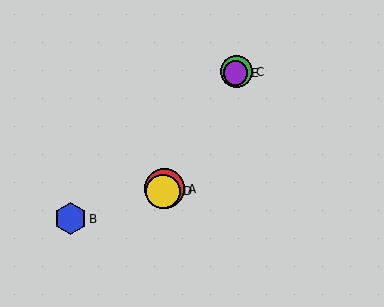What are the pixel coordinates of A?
Object A is at (165, 189).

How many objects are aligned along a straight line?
4 objects (A, C, D, E) are aligned along a straight line.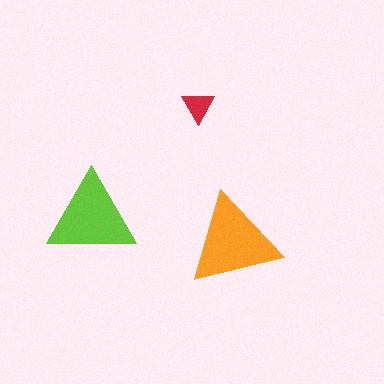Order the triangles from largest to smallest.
the orange one, the lime one, the red one.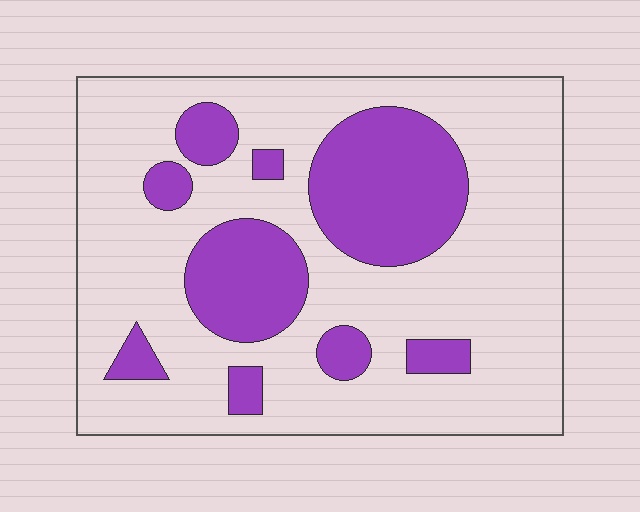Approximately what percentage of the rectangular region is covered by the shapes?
Approximately 25%.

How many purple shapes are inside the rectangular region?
9.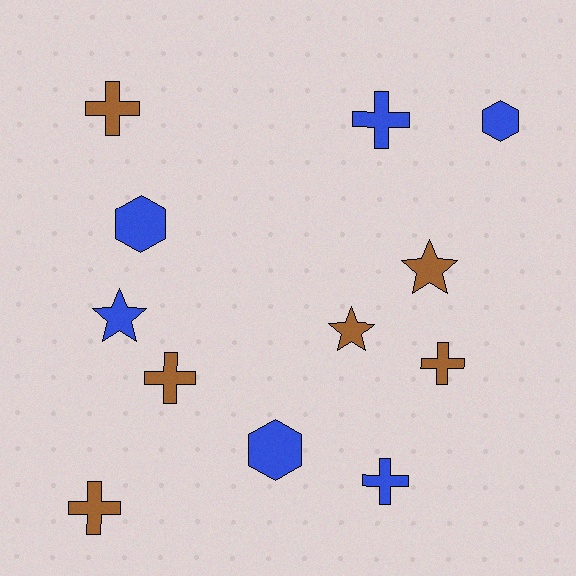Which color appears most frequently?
Brown, with 6 objects.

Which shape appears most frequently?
Cross, with 6 objects.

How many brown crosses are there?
There are 4 brown crosses.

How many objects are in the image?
There are 12 objects.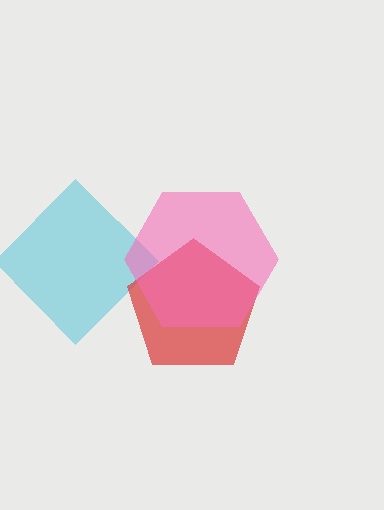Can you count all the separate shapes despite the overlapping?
Yes, there are 3 separate shapes.